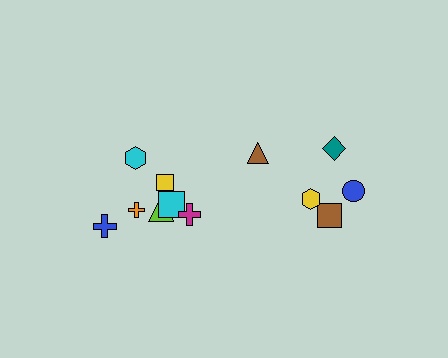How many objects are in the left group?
There are 7 objects.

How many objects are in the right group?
There are 5 objects.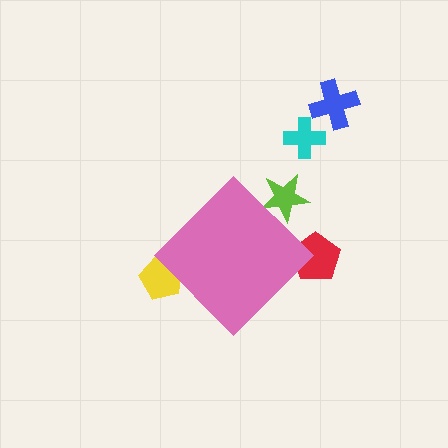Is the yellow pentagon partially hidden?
Yes, the yellow pentagon is partially hidden behind the pink diamond.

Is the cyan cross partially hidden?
No, the cyan cross is fully visible.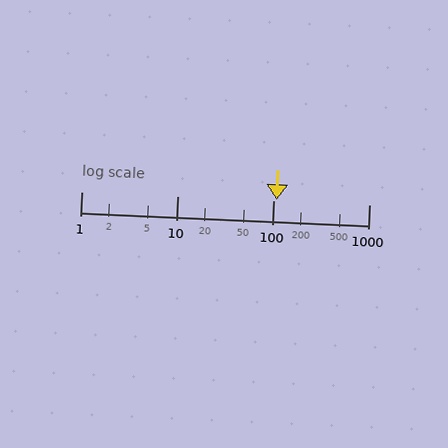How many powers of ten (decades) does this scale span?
The scale spans 3 decades, from 1 to 1000.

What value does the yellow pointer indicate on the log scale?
The pointer indicates approximately 110.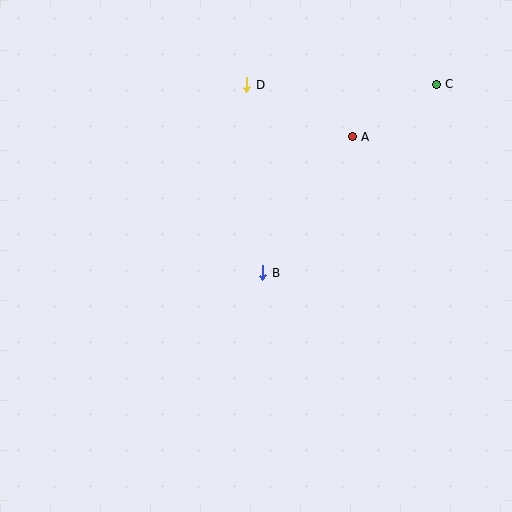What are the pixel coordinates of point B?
Point B is at (263, 273).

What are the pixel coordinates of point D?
Point D is at (247, 85).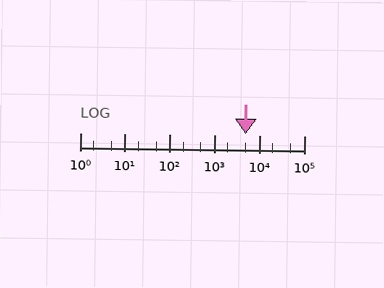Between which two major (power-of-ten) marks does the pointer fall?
The pointer is between 1000 and 10000.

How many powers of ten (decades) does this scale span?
The scale spans 5 decades, from 1 to 100000.